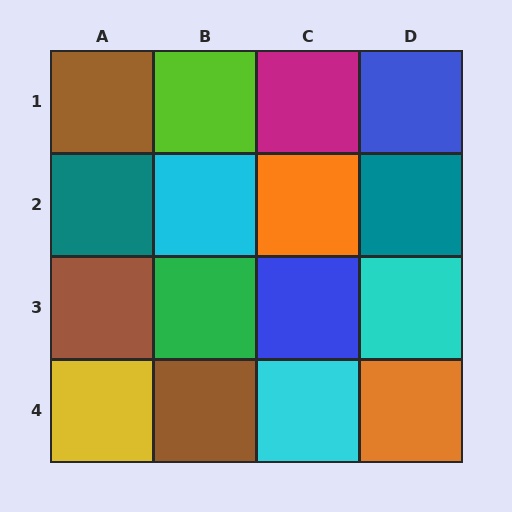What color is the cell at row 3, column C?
Blue.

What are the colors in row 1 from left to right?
Brown, lime, magenta, blue.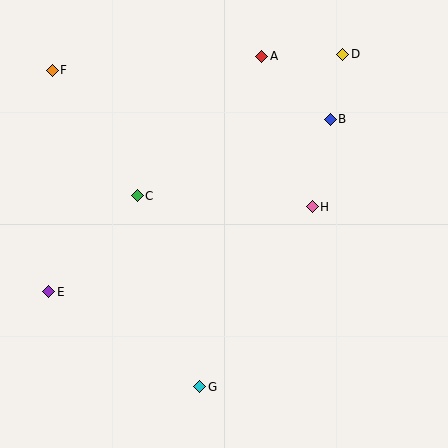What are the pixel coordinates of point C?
Point C is at (137, 196).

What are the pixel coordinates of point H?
Point H is at (312, 207).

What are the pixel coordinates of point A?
Point A is at (262, 56).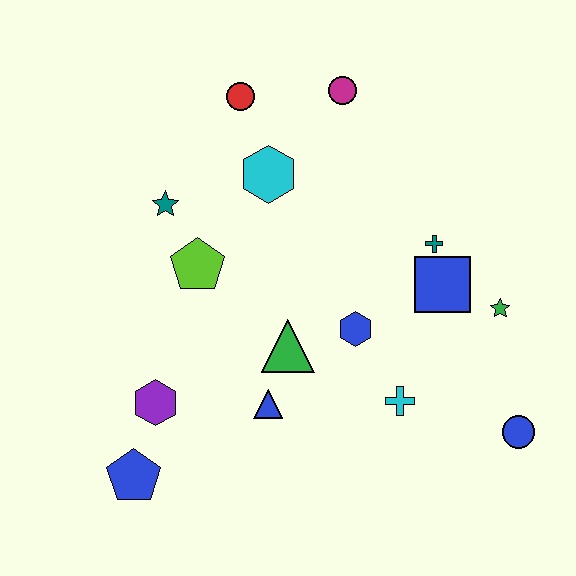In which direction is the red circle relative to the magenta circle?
The red circle is to the left of the magenta circle.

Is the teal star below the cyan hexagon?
Yes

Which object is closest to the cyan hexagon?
The red circle is closest to the cyan hexagon.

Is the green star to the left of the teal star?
No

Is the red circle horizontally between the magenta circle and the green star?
No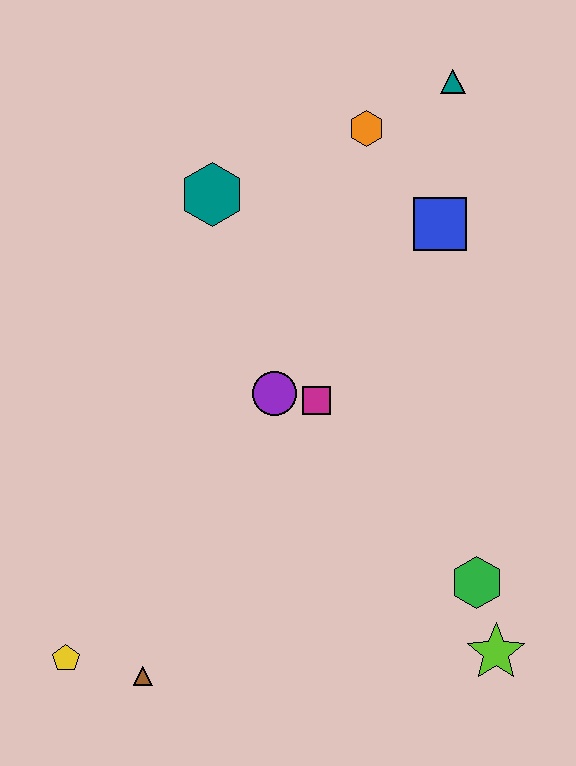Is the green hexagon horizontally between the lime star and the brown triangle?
Yes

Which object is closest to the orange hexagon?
The teal triangle is closest to the orange hexagon.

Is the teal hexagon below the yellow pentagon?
No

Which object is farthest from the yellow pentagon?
The teal triangle is farthest from the yellow pentagon.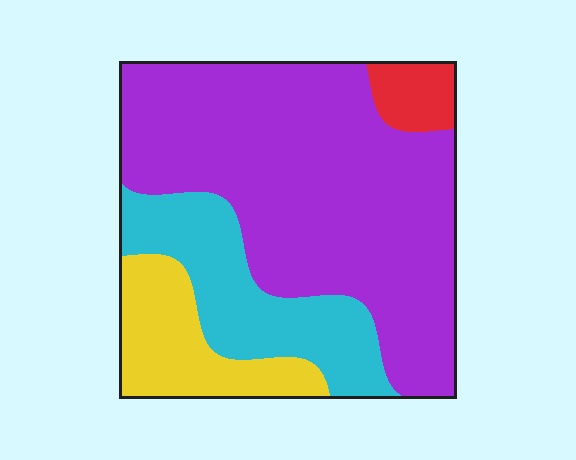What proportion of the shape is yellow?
Yellow covers 14% of the shape.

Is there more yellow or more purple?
Purple.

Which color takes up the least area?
Red, at roughly 5%.